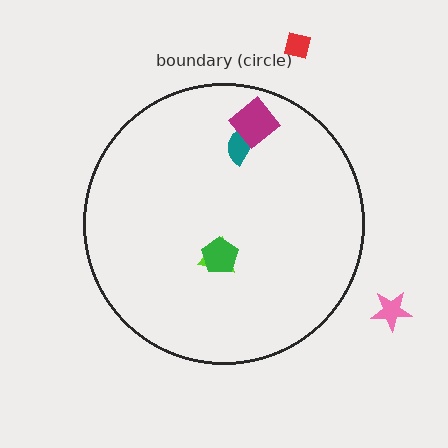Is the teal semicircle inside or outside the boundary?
Inside.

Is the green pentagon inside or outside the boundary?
Inside.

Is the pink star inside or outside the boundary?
Outside.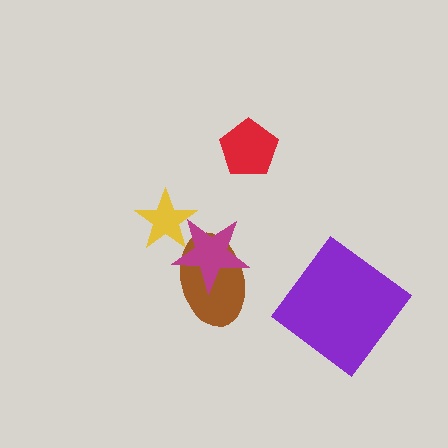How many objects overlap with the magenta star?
2 objects overlap with the magenta star.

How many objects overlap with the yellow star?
1 object overlaps with the yellow star.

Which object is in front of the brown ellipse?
The magenta star is in front of the brown ellipse.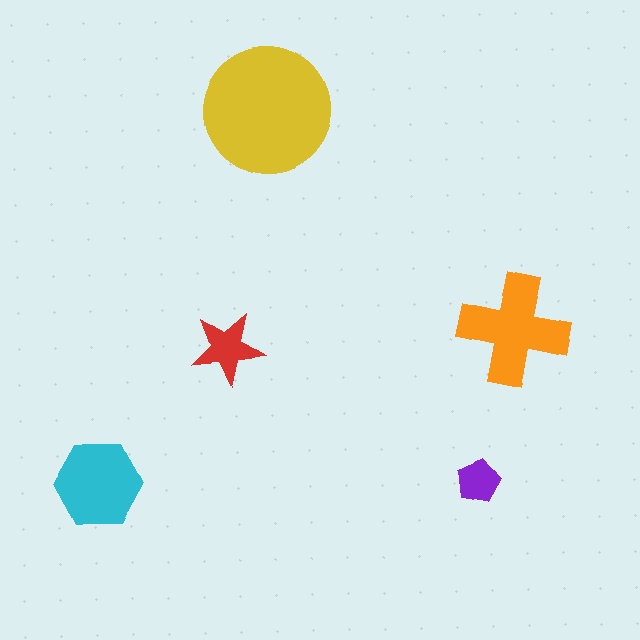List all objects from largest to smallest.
The yellow circle, the orange cross, the cyan hexagon, the red star, the purple pentagon.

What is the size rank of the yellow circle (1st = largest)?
1st.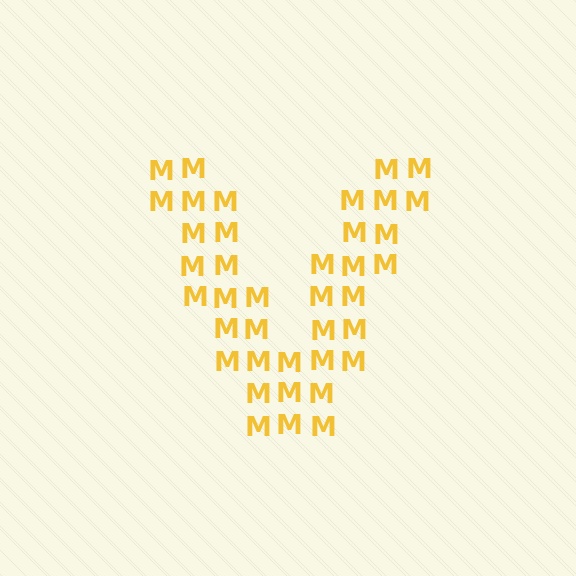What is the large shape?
The large shape is the letter V.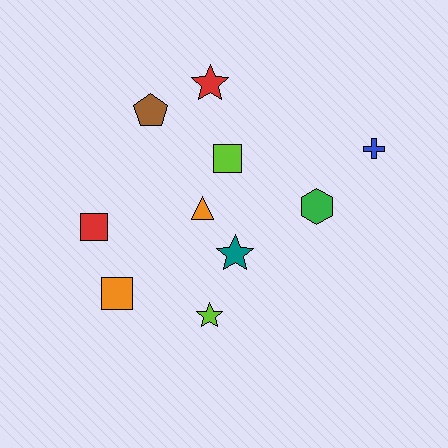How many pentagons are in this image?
There is 1 pentagon.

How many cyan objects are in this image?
There are no cyan objects.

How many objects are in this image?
There are 10 objects.